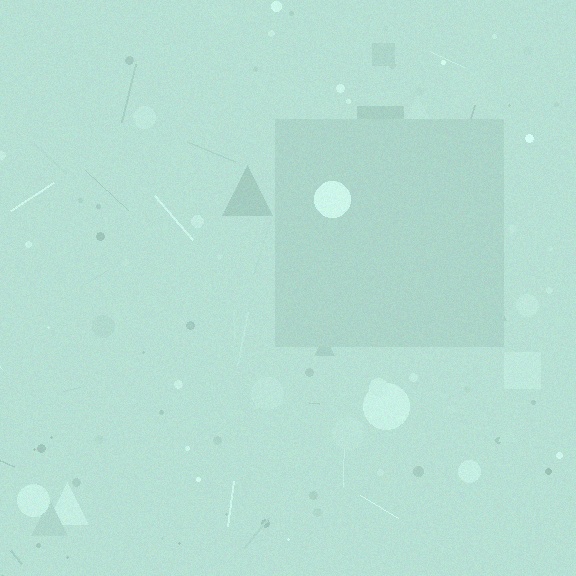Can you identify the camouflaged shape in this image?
The camouflaged shape is a square.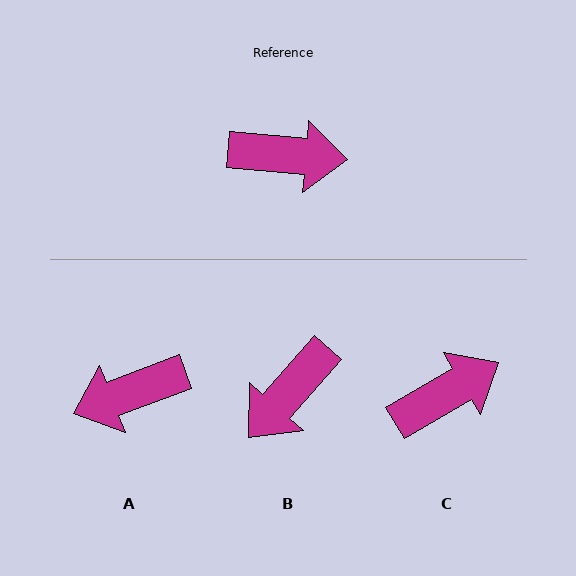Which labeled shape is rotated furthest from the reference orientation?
A, about 155 degrees away.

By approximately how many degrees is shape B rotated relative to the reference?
Approximately 127 degrees clockwise.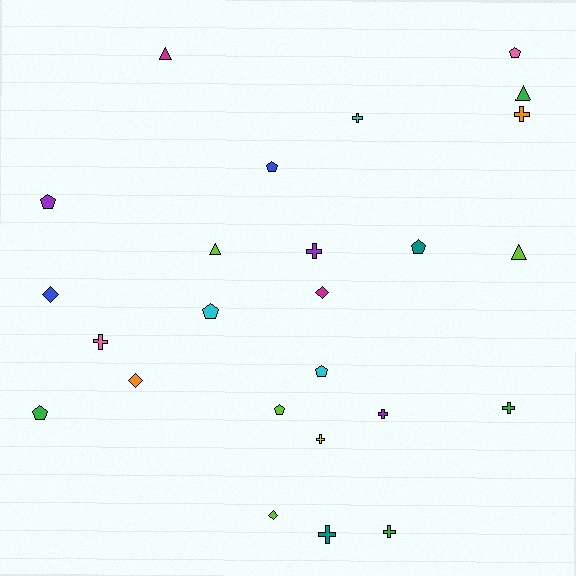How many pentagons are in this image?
There are 8 pentagons.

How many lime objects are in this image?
There are 4 lime objects.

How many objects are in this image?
There are 25 objects.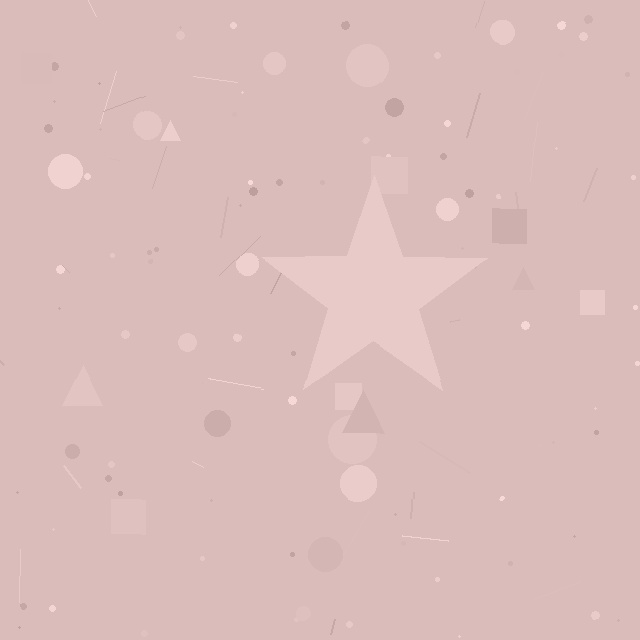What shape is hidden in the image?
A star is hidden in the image.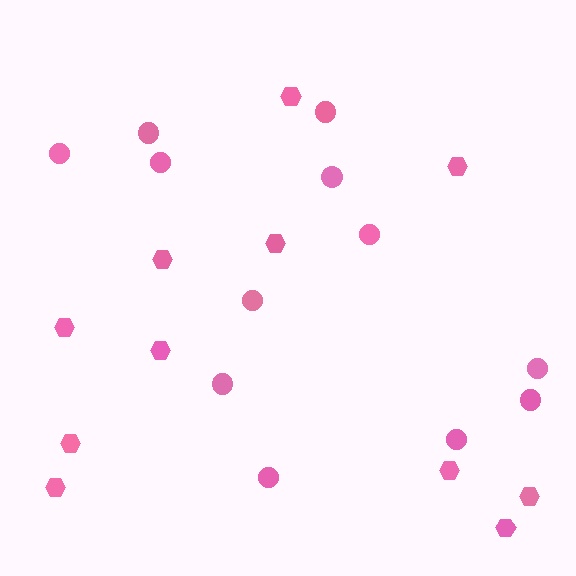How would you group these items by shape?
There are 2 groups: one group of circles (12) and one group of hexagons (11).